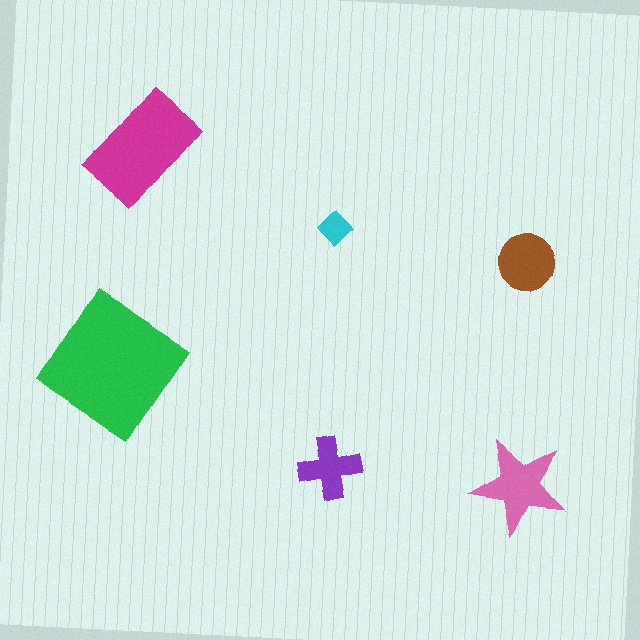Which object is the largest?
The green diamond.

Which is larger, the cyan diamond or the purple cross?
The purple cross.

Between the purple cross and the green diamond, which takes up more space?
The green diamond.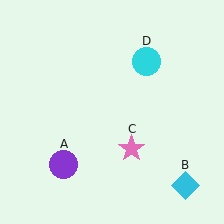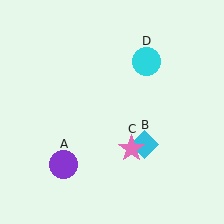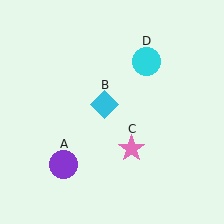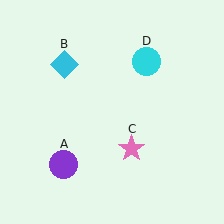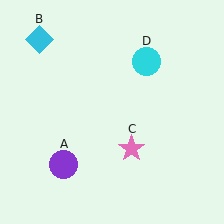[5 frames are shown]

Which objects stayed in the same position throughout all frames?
Purple circle (object A) and pink star (object C) and cyan circle (object D) remained stationary.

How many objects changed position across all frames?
1 object changed position: cyan diamond (object B).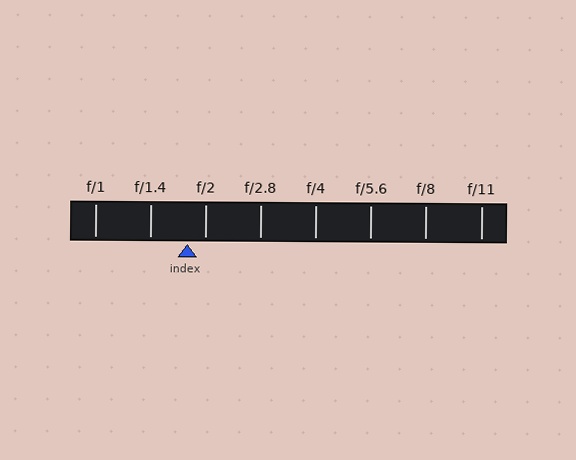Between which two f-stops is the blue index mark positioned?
The index mark is between f/1.4 and f/2.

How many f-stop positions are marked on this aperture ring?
There are 8 f-stop positions marked.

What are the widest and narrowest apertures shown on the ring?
The widest aperture shown is f/1 and the narrowest is f/11.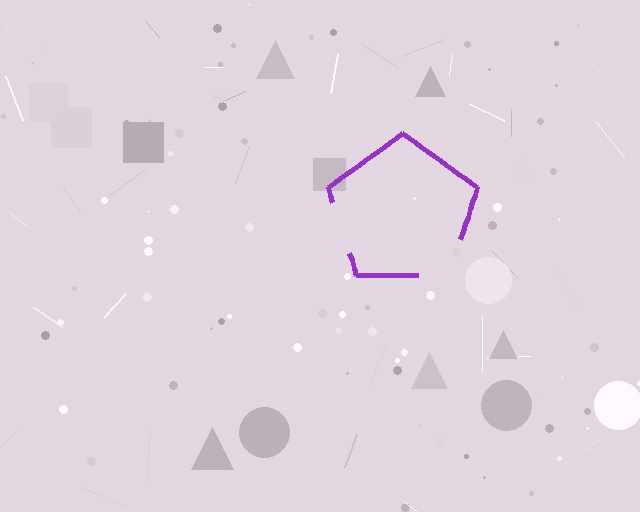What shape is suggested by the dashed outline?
The dashed outline suggests a pentagon.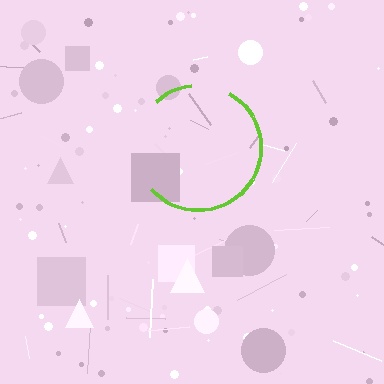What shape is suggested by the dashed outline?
The dashed outline suggests a circle.